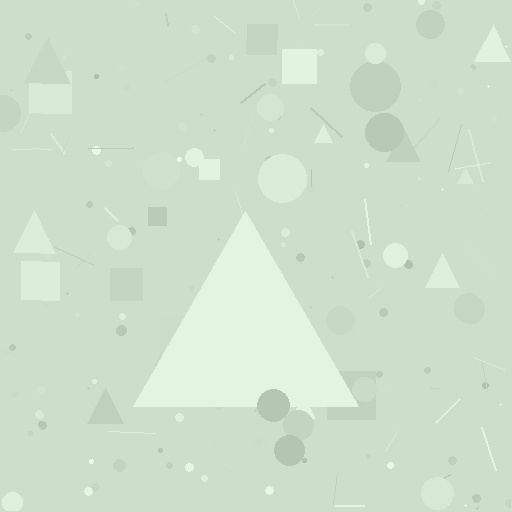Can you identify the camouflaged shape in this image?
The camouflaged shape is a triangle.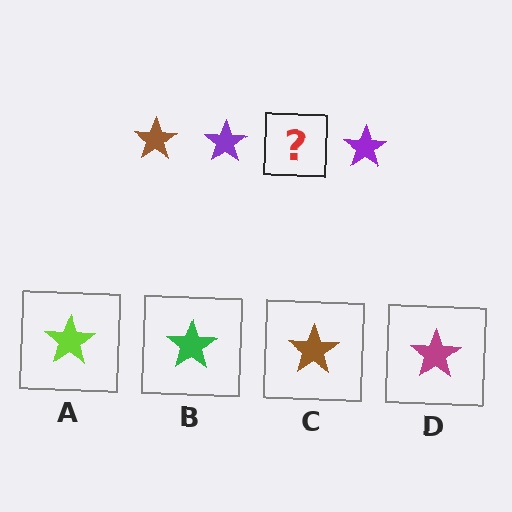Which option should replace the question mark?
Option C.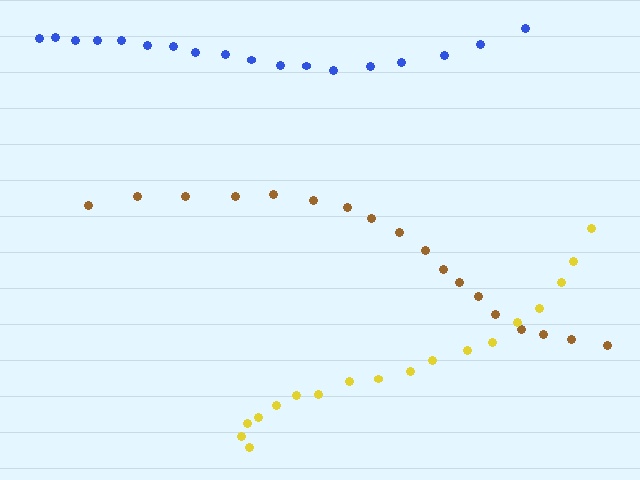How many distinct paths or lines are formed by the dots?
There are 3 distinct paths.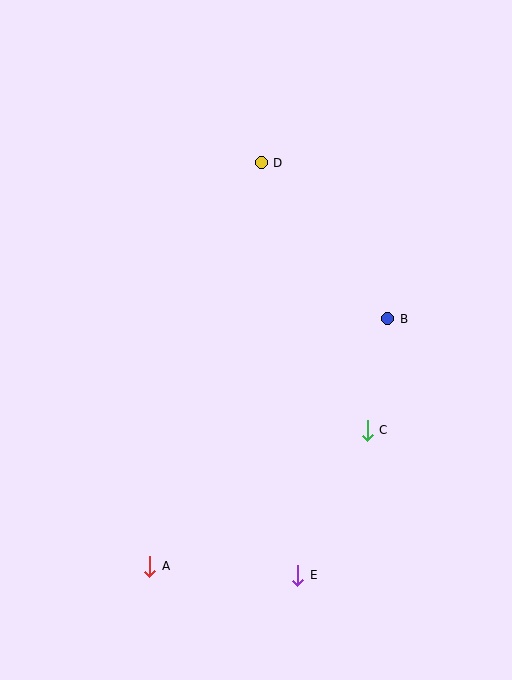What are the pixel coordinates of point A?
Point A is at (150, 566).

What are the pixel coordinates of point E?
Point E is at (298, 575).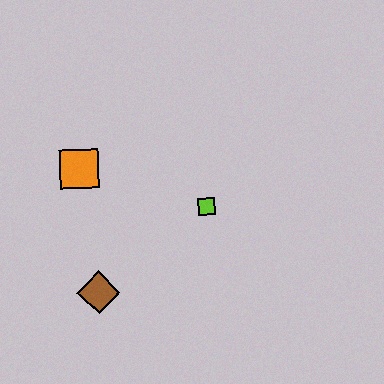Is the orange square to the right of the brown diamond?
No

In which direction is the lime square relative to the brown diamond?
The lime square is to the right of the brown diamond.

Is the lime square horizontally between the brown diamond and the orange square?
No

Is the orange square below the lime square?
No